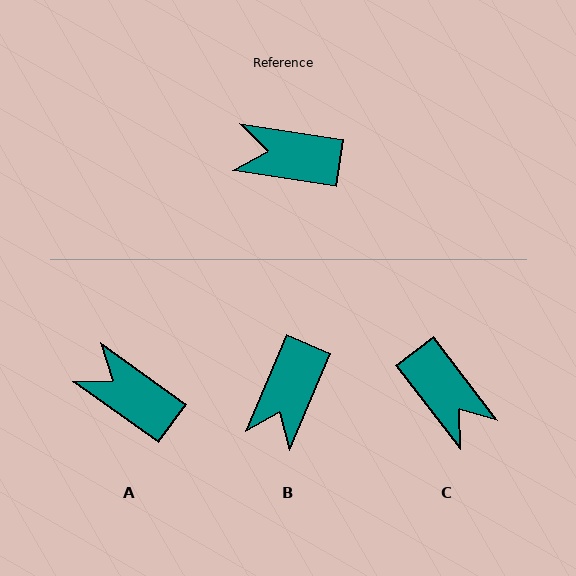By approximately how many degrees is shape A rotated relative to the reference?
Approximately 27 degrees clockwise.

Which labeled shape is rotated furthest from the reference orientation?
C, about 137 degrees away.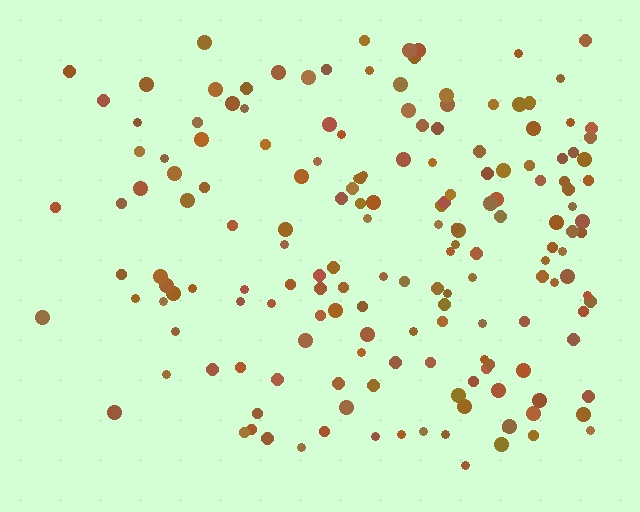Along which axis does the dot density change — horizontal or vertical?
Horizontal.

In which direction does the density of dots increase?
From left to right, with the right side densest.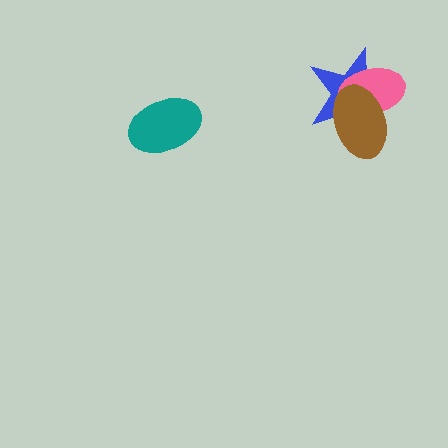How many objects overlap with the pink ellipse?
2 objects overlap with the pink ellipse.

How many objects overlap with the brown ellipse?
2 objects overlap with the brown ellipse.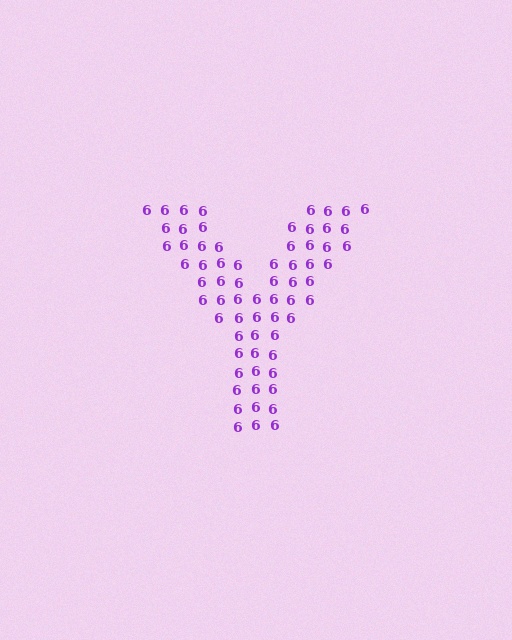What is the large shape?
The large shape is the letter Y.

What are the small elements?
The small elements are digit 6's.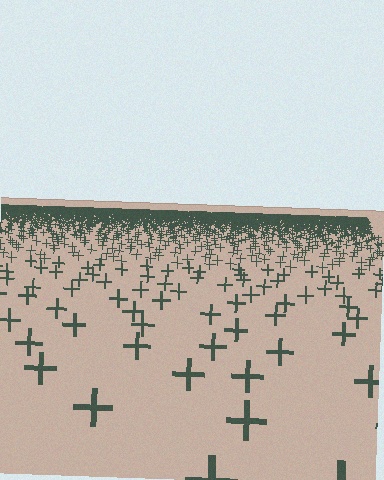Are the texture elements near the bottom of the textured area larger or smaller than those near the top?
Larger. Near the bottom, elements are closer to the viewer and appear at a bigger on-screen size.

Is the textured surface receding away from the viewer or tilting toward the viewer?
The surface is receding away from the viewer. Texture elements get smaller and denser toward the top.